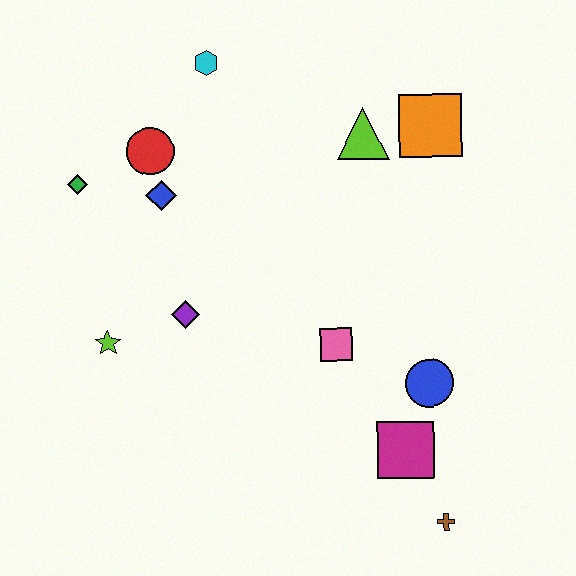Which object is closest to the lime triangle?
The orange square is closest to the lime triangle.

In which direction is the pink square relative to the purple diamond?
The pink square is to the right of the purple diamond.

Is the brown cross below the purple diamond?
Yes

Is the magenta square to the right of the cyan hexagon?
Yes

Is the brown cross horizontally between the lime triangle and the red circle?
No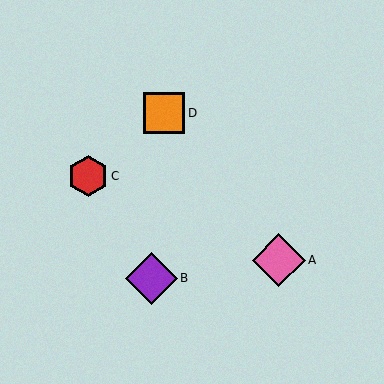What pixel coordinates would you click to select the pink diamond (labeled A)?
Click at (279, 260) to select the pink diamond A.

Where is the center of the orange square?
The center of the orange square is at (164, 113).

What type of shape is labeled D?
Shape D is an orange square.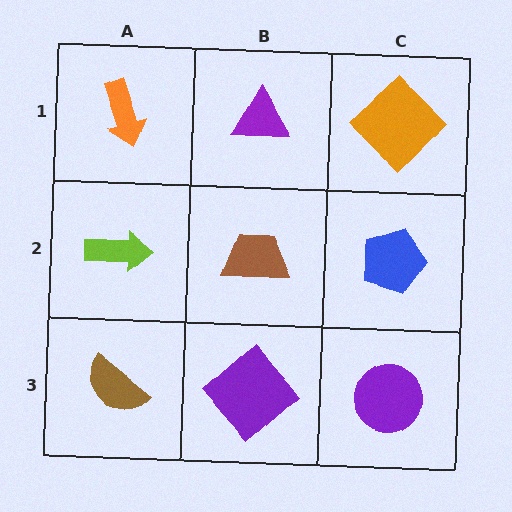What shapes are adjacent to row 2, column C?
An orange diamond (row 1, column C), a purple circle (row 3, column C), a brown trapezoid (row 2, column B).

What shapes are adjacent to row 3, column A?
A lime arrow (row 2, column A), a purple diamond (row 3, column B).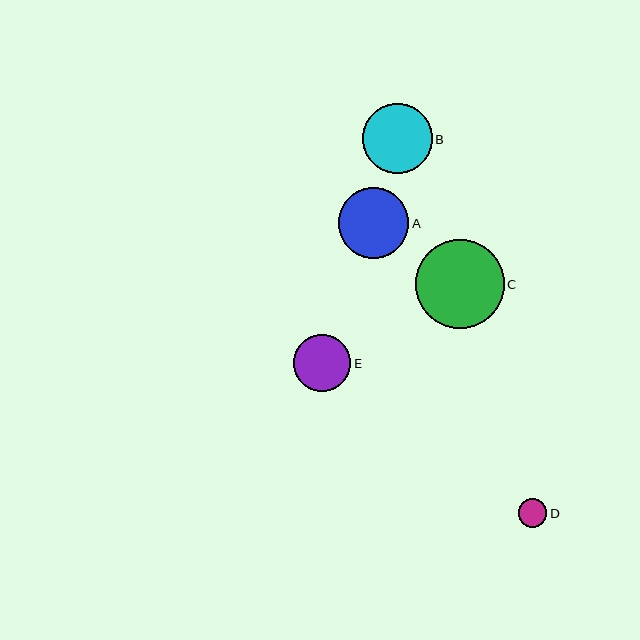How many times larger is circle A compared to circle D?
Circle A is approximately 2.5 times the size of circle D.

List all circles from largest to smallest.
From largest to smallest: C, A, B, E, D.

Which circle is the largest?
Circle C is the largest with a size of approximately 89 pixels.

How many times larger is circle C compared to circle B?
Circle C is approximately 1.3 times the size of circle B.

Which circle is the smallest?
Circle D is the smallest with a size of approximately 29 pixels.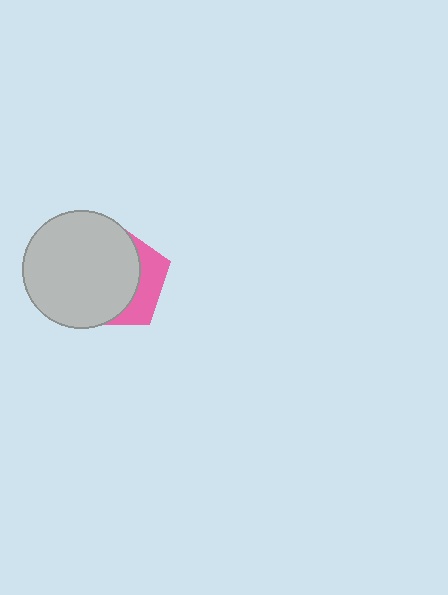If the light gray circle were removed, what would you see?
You would see the complete pink pentagon.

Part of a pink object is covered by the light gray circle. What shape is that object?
It is a pentagon.